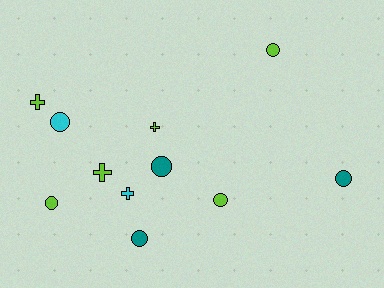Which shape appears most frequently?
Circle, with 7 objects.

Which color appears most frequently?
Lime, with 6 objects.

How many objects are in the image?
There are 11 objects.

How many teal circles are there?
There are 3 teal circles.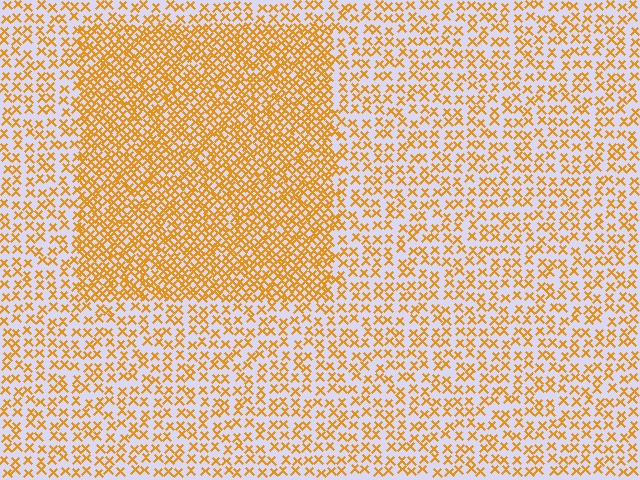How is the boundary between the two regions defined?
The boundary is defined by a change in element density (approximately 2.2x ratio). All elements are the same color, size, and shape.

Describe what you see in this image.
The image contains small orange elements arranged at two different densities. A rectangle-shaped region is visible where the elements are more densely packed than the surrounding area.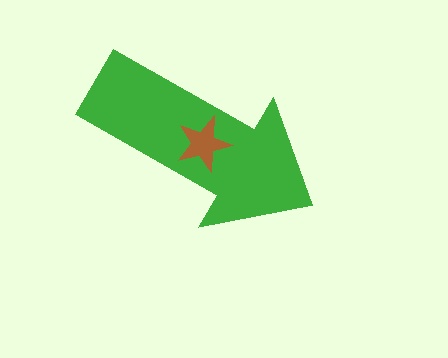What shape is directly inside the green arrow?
The brown star.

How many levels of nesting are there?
2.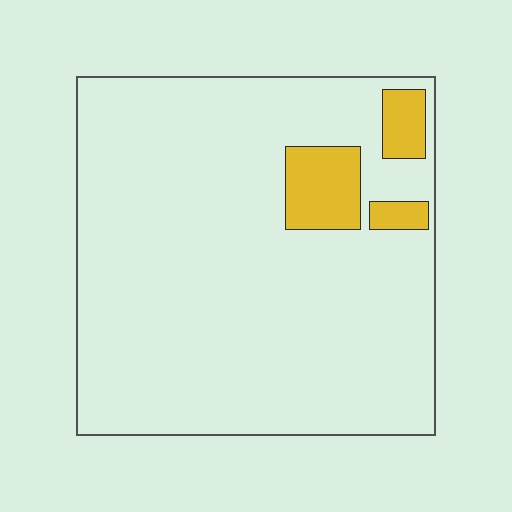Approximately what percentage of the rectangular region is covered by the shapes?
Approximately 10%.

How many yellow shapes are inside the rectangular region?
3.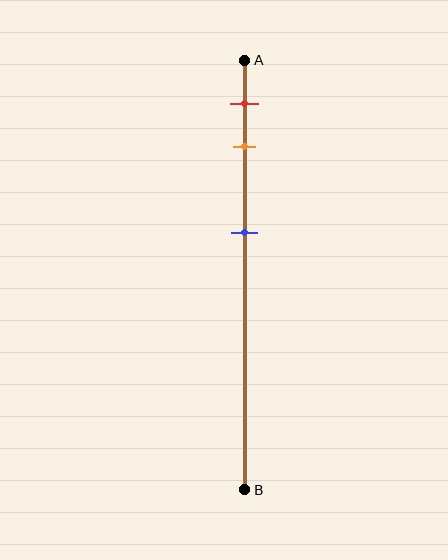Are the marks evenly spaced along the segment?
No, the marks are not evenly spaced.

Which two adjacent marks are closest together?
The red and orange marks are the closest adjacent pair.